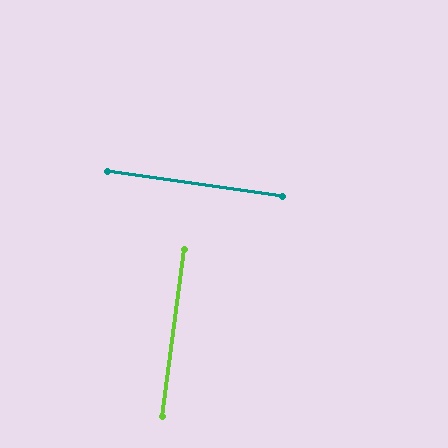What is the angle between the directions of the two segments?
Approximately 90 degrees.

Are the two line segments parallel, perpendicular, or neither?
Perpendicular — they meet at approximately 90°.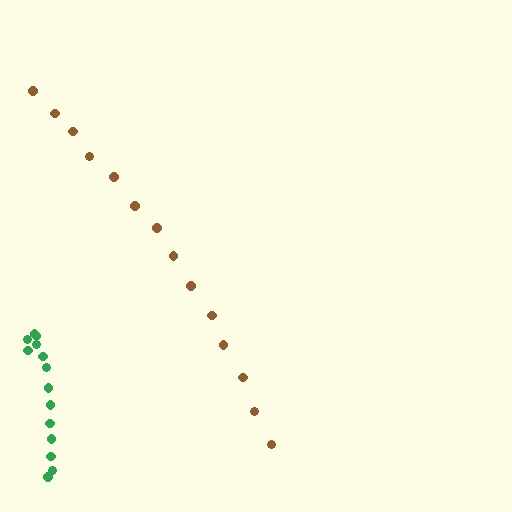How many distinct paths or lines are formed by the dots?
There are 2 distinct paths.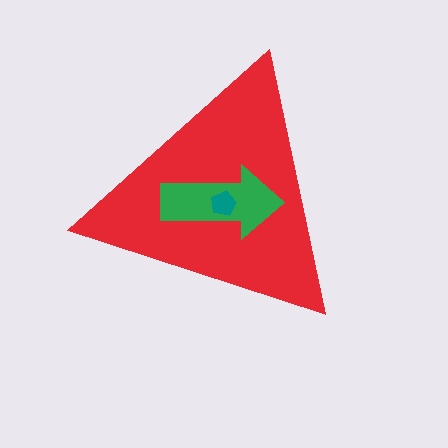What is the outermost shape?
The red triangle.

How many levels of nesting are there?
3.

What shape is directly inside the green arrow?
The teal pentagon.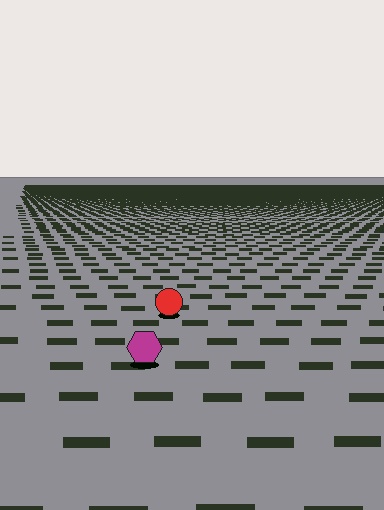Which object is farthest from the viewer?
The red circle is farthest from the viewer. It appears smaller and the ground texture around it is denser.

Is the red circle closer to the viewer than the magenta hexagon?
No. The magenta hexagon is closer — you can tell from the texture gradient: the ground texture is coarser near it.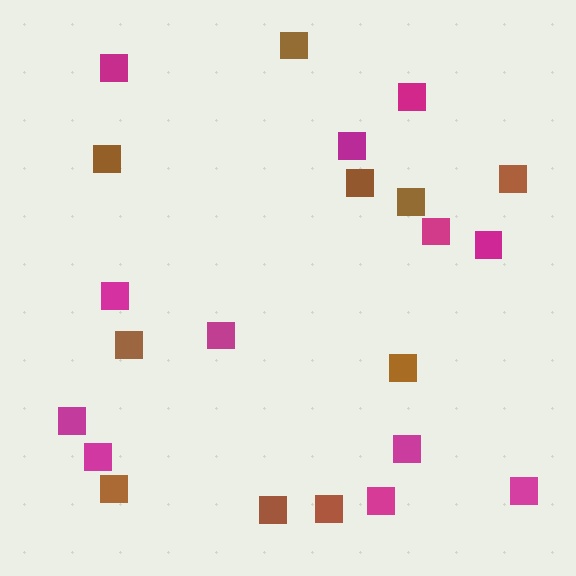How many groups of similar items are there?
There are 2 groups: one group of magenta squares (12) and one group of brown squares (10).